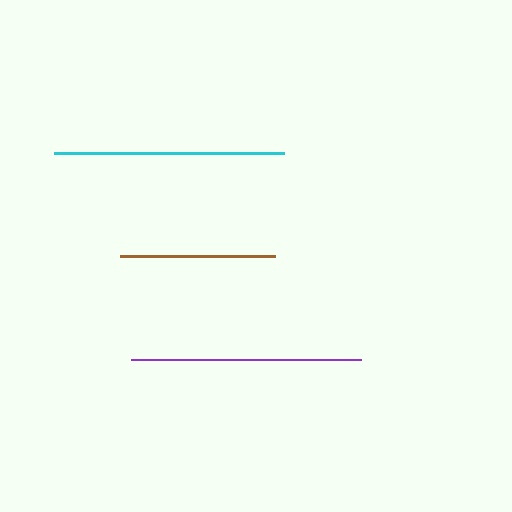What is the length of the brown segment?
The brown segment is approximately 155 pixels long.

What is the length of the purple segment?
The purple segment is approximately 230 pixels long.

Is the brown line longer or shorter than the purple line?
The purple line is longer than the brown line.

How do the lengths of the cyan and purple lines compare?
The cyan and purple lines are approximately the same length.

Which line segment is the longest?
The cyan line is the longest at approximately 231 pixels.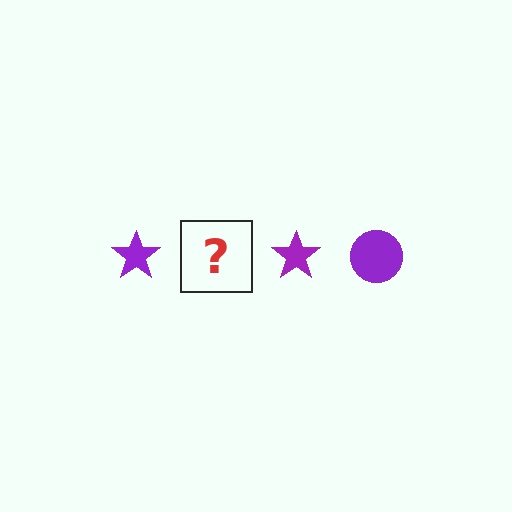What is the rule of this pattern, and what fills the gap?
The rule is that the pattern cycles through star, circle shapes in purple. The gap should be filled with a purple circle.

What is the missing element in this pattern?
The missing element is a purple circle.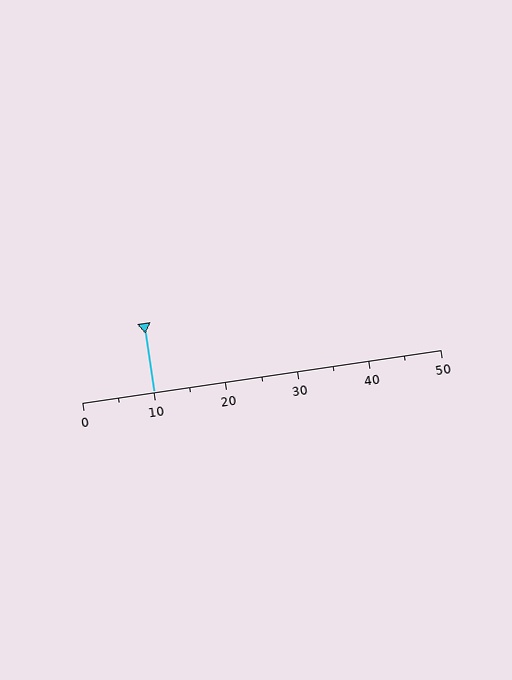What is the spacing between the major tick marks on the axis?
The major ticks are spaced 10 apart.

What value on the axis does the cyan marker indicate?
The marker indicates approximately 10.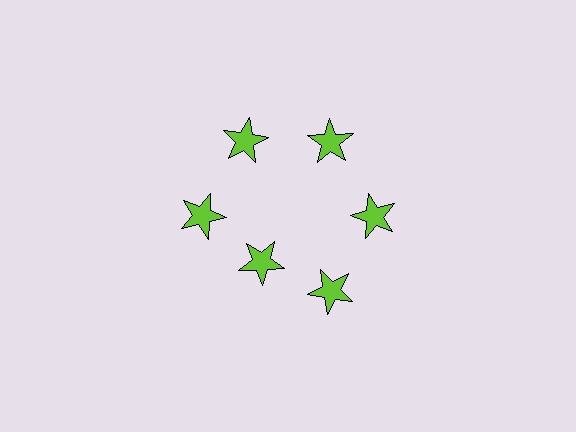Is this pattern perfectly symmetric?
No. The 6 lime stars are arranged in a ring, but one element near the 7 o'clock position is pulled inward toward the center, breaking the 6-fold rotational symmetry.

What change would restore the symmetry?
The symmetry would be restored by moving it outward, back onto the ring so that all 6 stars sit at equal angles and equal distance from the center.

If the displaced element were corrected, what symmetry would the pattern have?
It would have 6-fold rotational symmetry — the pattern would map onto itself every 60 degrees.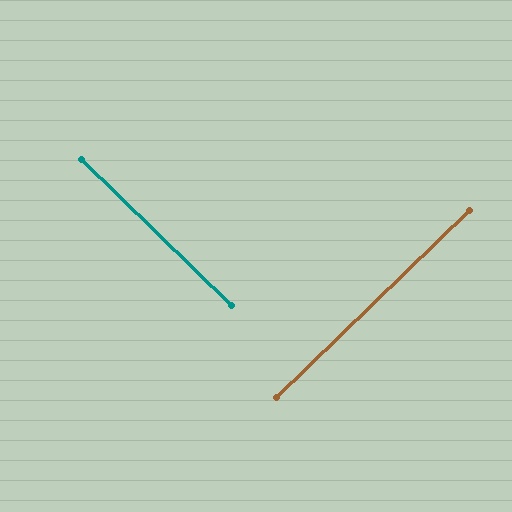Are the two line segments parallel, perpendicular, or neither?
Perpendicular — they meet at approximately 88°.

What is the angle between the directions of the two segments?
Approximately 88 degrees.